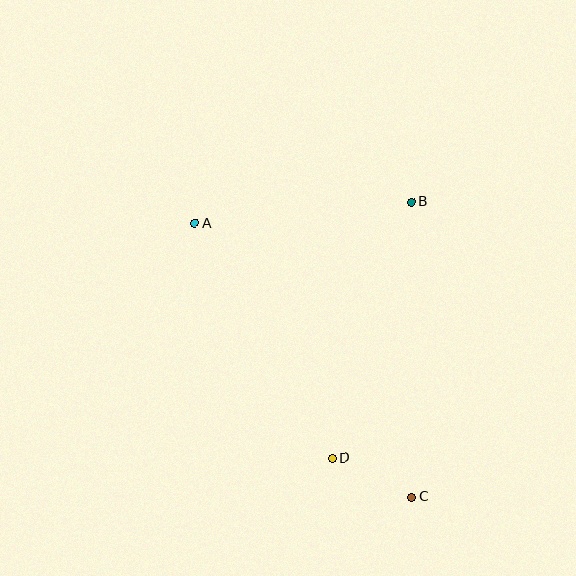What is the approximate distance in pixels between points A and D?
The distance between A and D is approximately 272 pixels.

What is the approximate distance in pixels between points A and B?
The distance between A and B is approximately 217 pixels.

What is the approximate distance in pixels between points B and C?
The distance between B and C is approximately 295 pixels.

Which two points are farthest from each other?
Points A and C are farthest from each other.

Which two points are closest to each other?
Points C and D are closest to each other.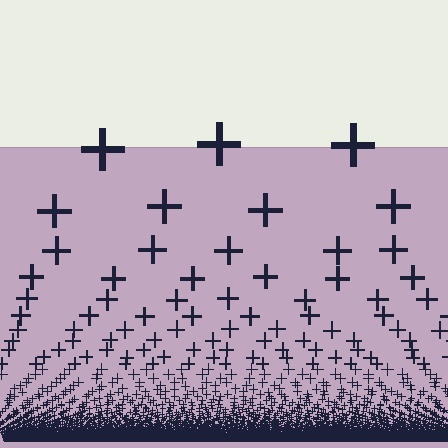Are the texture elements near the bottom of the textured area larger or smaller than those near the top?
Smaller. The gradient is inverted — elements near the bottom are smaller and denser.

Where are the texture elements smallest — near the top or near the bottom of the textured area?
Near the bottom.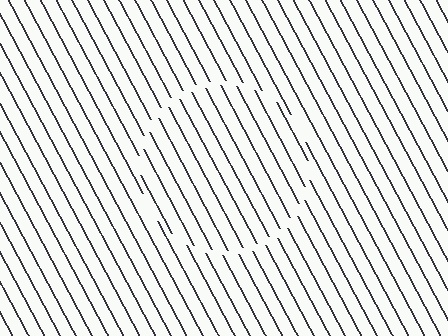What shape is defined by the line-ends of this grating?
An illusory circle. The interior of the shape contains the same grating, shifted by half a period — the contour is defined by the phase discontinuity where line-ends from the inner and outer gratings abut.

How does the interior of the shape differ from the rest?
The interior of the shape contains the same grating, shifted by half a period — the contour is defined by the phase discontinuity where line-ends from the inner and outer gratings abut.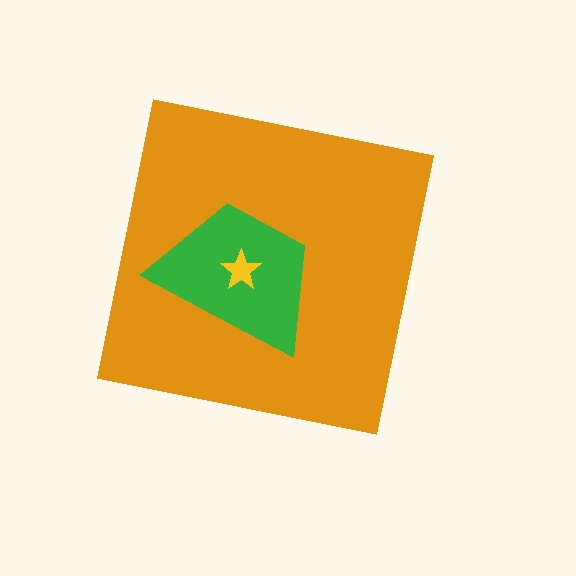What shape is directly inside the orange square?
The green trapezoid.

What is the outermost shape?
The orange square.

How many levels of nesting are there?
3.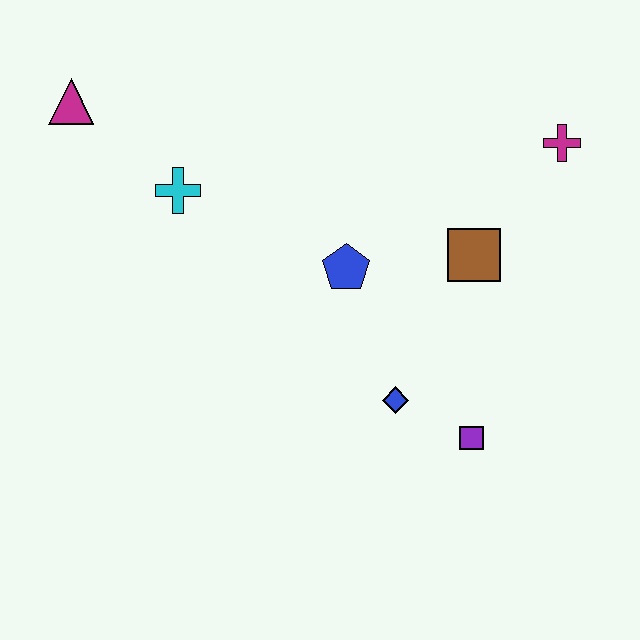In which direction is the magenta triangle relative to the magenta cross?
The magenta triangle is to the left of the magenta cross.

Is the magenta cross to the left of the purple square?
No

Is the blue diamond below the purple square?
No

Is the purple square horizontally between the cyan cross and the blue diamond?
No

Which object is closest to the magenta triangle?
The cyan cross is closest to the magenta triangle.